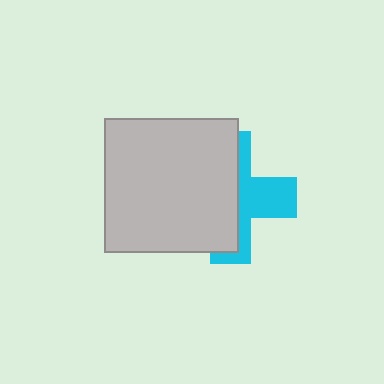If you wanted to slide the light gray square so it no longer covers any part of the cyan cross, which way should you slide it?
Slide it left — that is the most direct way to separate the two shapes.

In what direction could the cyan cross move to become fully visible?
The cyan cross could move right. That would shift it out from behind the light gray square entirely.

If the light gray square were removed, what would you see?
You would see the complete cyan cross.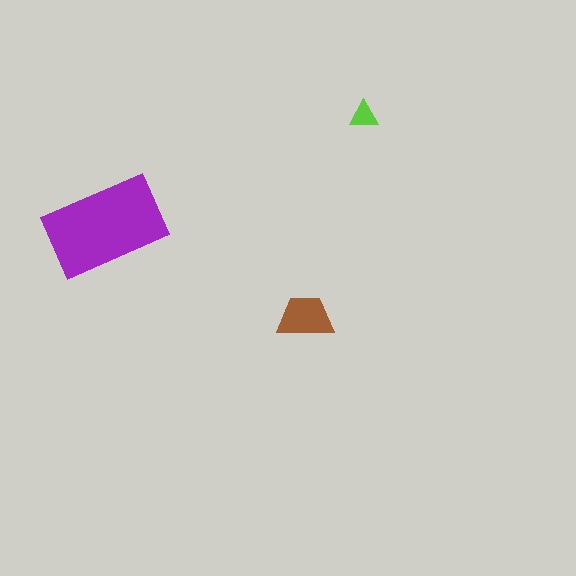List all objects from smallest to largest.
The lime triangle, the brown trapezoid, the purple rectangle.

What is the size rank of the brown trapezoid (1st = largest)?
2nd.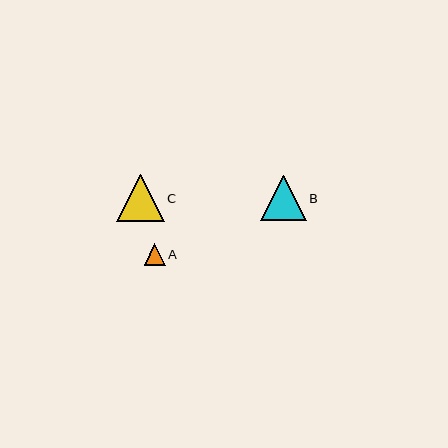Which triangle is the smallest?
Triangle A is the smallest with a size of approximately 21 pixels.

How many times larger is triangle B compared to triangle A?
Triangle B is approximately 2.1 times the size of triangle A.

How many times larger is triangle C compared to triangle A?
Triangle C is approximately 2.2 times the size of triangle A.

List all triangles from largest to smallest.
From largest to smallest: C, B, A.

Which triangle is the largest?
Triangle C is the largest with a size of approximately 47 pixels.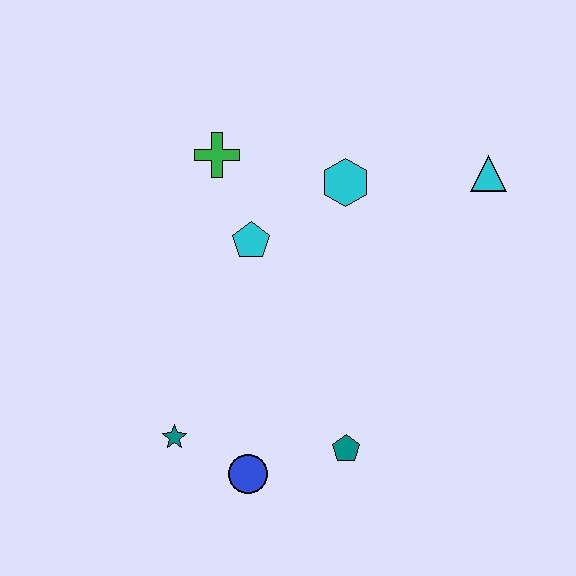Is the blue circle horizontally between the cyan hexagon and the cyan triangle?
No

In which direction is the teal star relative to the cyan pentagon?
The teal star is below the cyan pentagon.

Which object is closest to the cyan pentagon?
The green cross is closest to the cyan pentagon.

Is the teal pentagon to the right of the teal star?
Yes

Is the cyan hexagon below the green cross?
Yes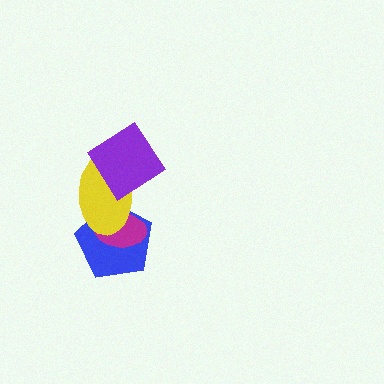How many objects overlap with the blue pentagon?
2 objects overlap with the blue pentagon.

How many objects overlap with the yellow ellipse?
3 objects overlap with the yellow ellipse.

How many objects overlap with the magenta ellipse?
2 objects overlap with the magenta ellipse.